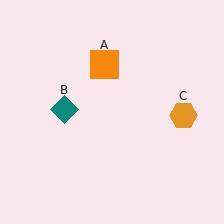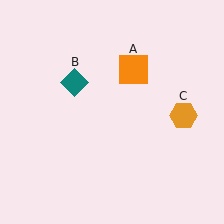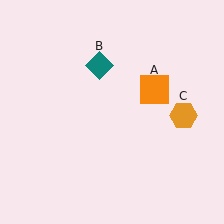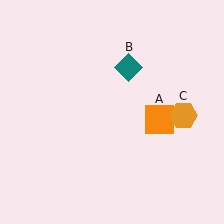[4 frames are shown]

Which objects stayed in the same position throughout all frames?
Orange hexagon (object C) remained stationary.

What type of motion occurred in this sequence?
The orange square (object A), teal diamond (object B) rotated clockwise around the center of the scene.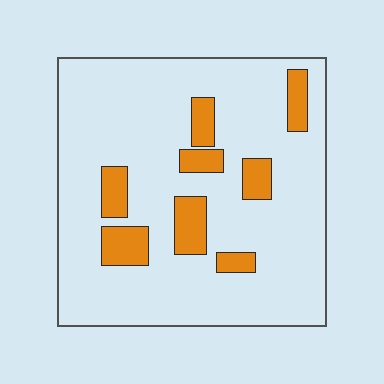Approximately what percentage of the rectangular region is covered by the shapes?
Approximately 15%.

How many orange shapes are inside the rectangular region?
8.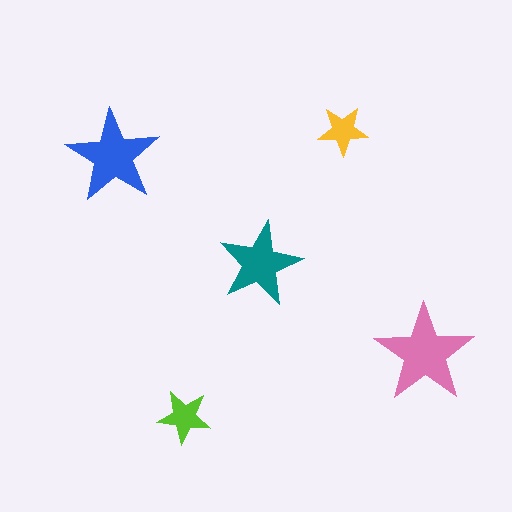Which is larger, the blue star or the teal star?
The blue one.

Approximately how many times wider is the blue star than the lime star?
About 1.5 times wider.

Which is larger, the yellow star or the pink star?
The pink one.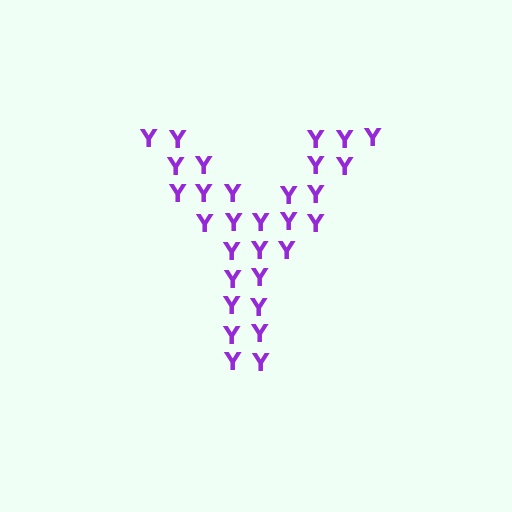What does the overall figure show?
The overall figure shows the letter Y.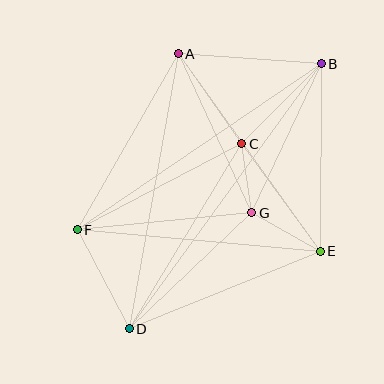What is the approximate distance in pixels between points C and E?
The distance between C and E is approximately 133 pixels.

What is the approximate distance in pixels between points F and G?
The distance between F and G is approximately 176 pixels.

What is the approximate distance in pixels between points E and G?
The distance between E and G is approximately 79 pixels.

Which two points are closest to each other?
Points C and G are closest to each other.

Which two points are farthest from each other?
Points B and D are farthest from each other.